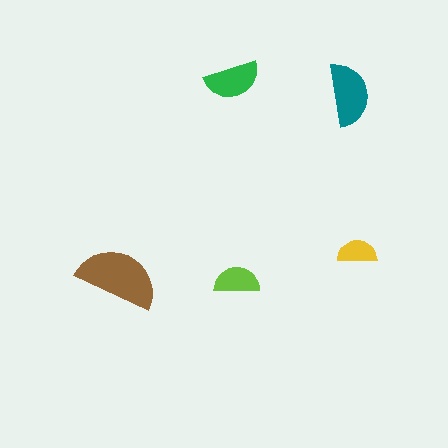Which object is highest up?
The green semicircle is topmost.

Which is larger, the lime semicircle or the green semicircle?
The green one.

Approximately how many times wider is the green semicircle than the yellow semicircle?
About 1.5 times wider.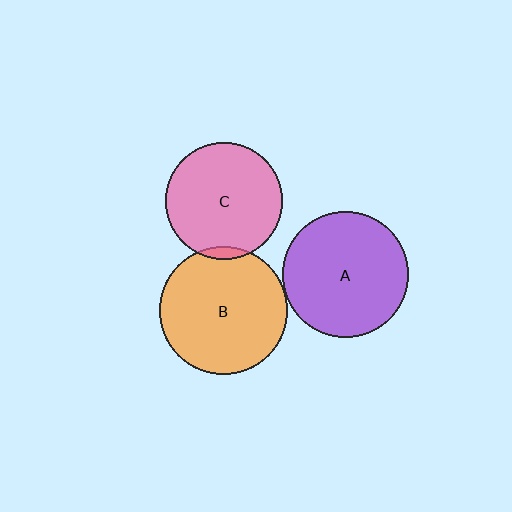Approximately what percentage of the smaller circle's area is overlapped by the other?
Approximately 5%.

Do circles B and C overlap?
Yes.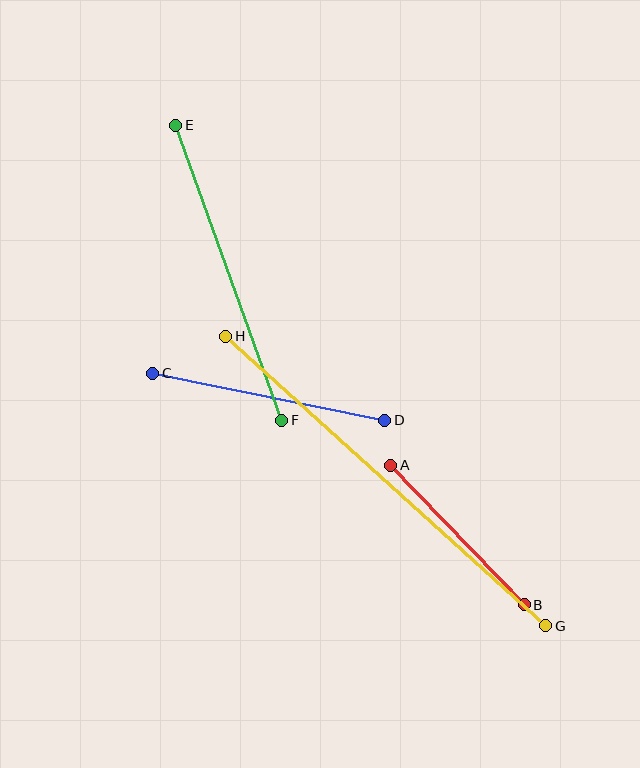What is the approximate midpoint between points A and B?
The midpoint is at approximately (458, 535) pixels.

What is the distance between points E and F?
The distance is approximately 313 pixels.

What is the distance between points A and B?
The distance is approximately 193 pixels.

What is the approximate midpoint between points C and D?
The midpoint is at approximately (269, 397) pixels.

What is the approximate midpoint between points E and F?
The midpoint is at approximately (229, 273) pixels.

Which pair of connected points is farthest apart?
Points G and H are farthest apart.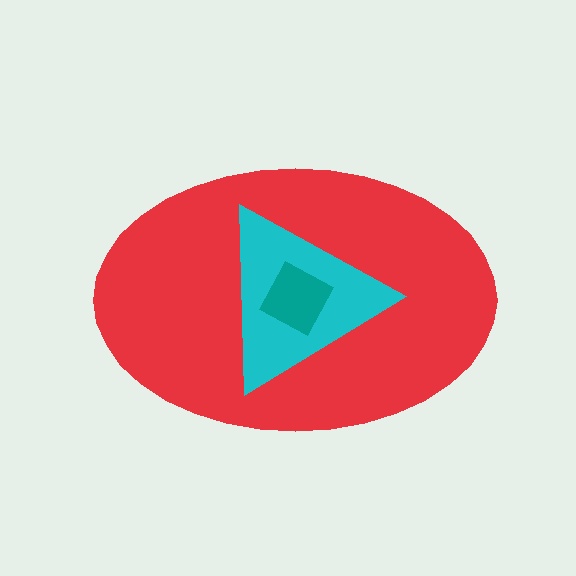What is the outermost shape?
The red ellipse.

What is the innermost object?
The teal square.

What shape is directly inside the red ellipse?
The cyan triangle.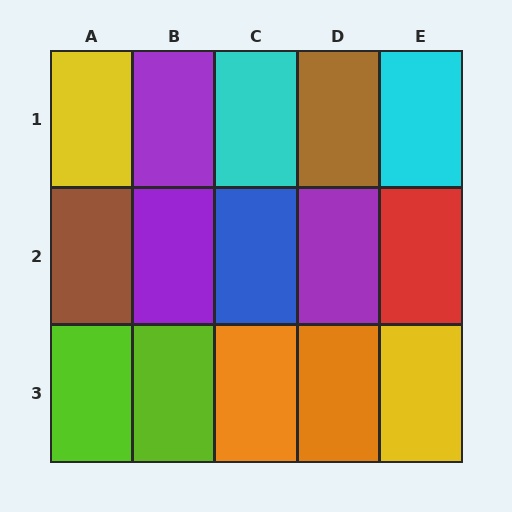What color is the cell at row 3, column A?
Lime.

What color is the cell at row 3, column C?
Orange.